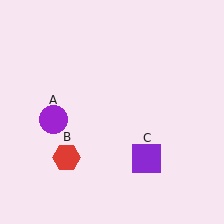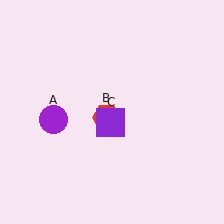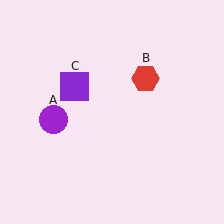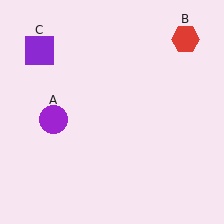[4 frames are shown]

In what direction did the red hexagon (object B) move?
The red hexagon (object B) moved up and to the right.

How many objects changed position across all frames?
2 objects changed position: red hexagon (object B), purple square (object C).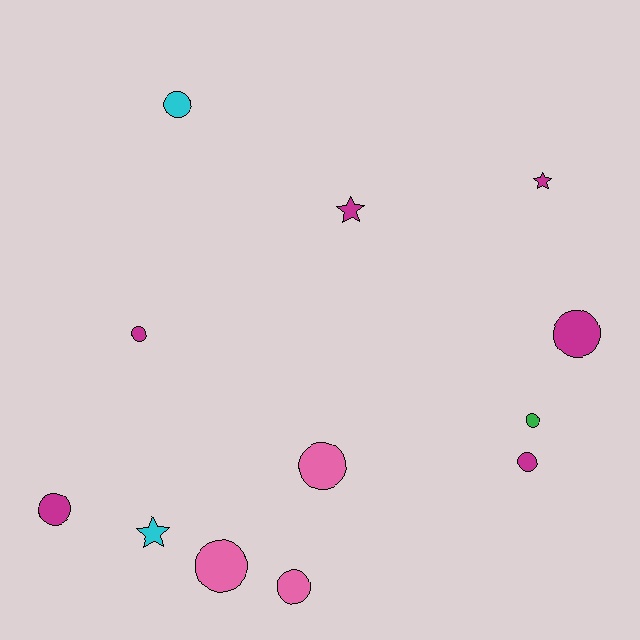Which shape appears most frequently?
Circle, with 9 objects.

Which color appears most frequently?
Magenta, with 6 objects.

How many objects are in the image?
There are 12 objects.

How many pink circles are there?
There are 3 pink circles.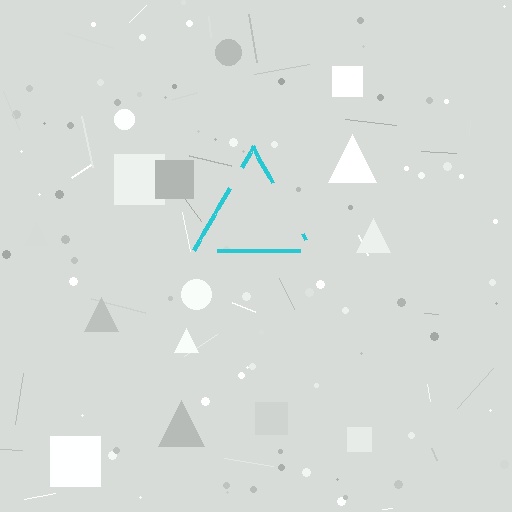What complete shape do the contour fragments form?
The contour fragments form a triangle.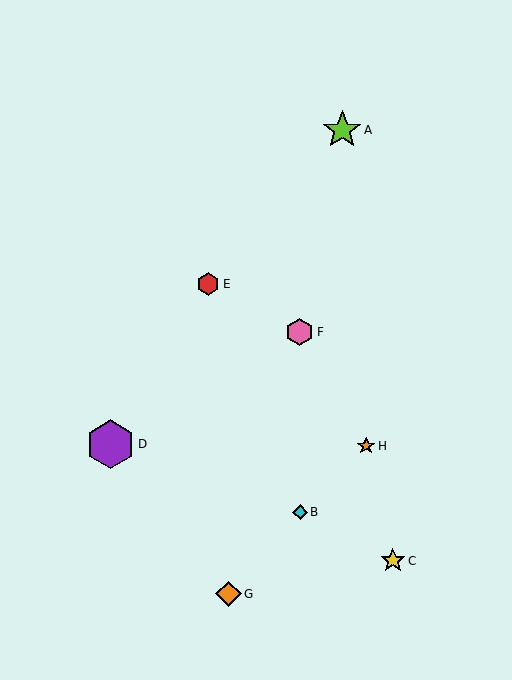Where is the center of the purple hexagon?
The center of the purple hexagon is at (111, 444).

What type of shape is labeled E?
Shape E is a red hexagon.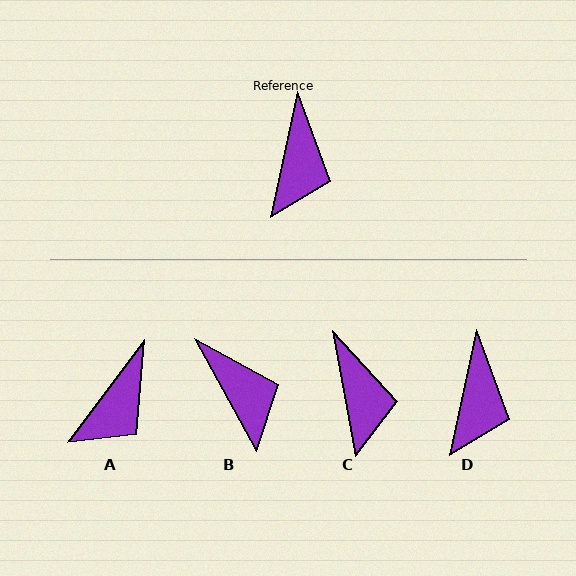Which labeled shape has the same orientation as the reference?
D.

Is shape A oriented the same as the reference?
No, it is off by about 25 degrees.